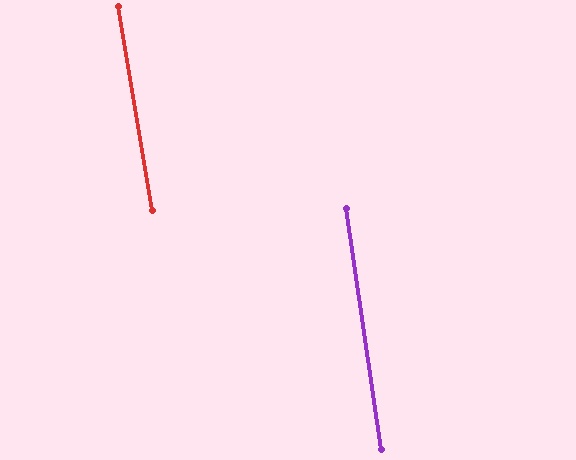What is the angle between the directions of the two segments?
Approximately 1 degree.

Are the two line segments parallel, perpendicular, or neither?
Parallel — their directions differ by only 1.2°.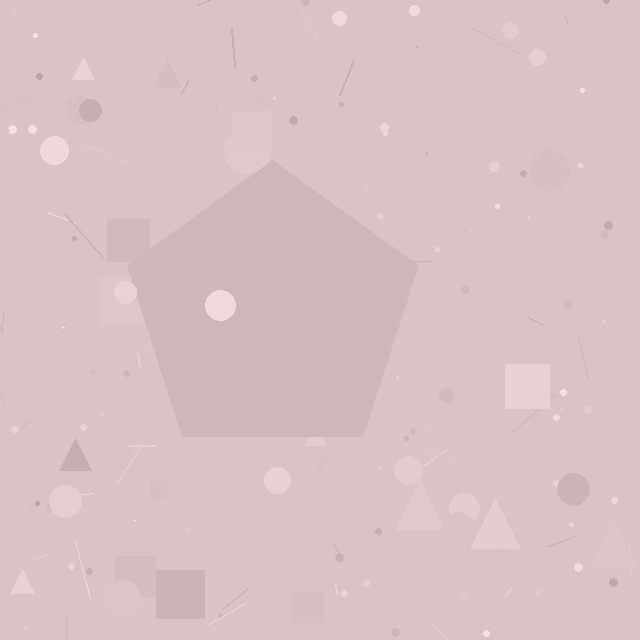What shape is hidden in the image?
A pentagon is hidden in the image.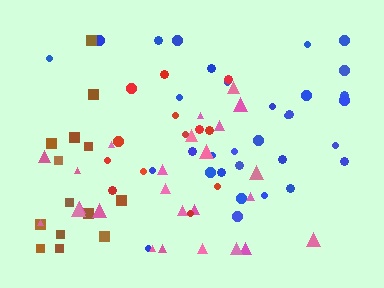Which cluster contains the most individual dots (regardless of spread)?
Blue (33).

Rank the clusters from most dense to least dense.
blue, pink, brown, red.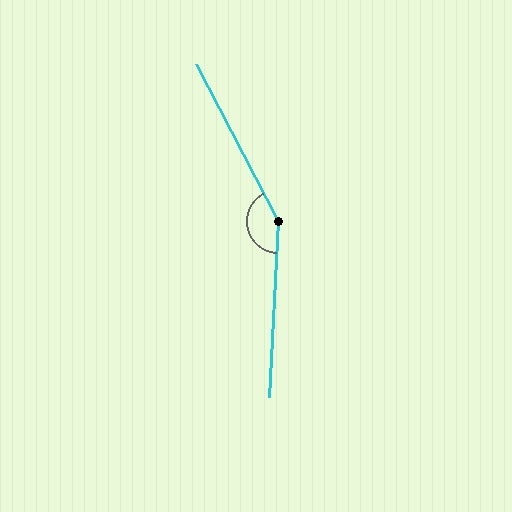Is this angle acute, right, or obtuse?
It is obtuse.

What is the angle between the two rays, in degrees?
Approximately 150 degrees.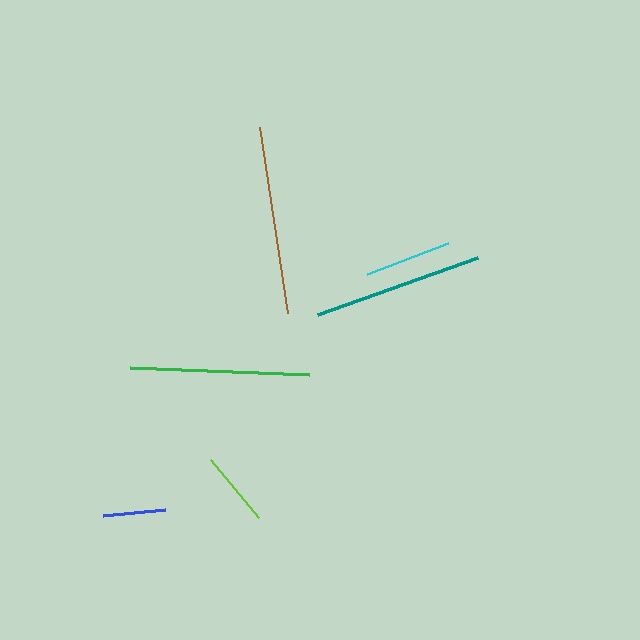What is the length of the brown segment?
The brown segment is approximately 188 pixels long.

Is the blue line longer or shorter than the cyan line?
The cyan line is longer than the blue line.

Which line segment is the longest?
The brown line is the longest at approximately 188 pixels.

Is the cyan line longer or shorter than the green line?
The green line is longer than the cyan line.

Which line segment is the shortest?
The blue line is the shortest at approximately 62 pixels.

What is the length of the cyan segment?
The cyan segment is approximately 87 pixels long.